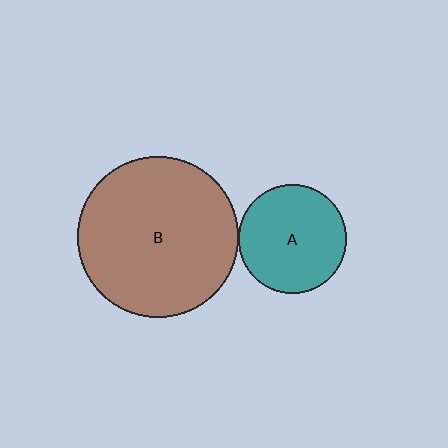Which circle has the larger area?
Circle B (brown).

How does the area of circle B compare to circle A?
Approximately 2.2 times.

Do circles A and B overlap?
Yes.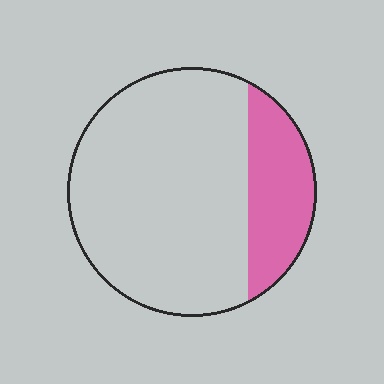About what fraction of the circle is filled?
About one fifth (1/5).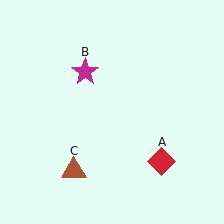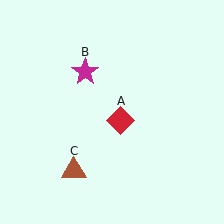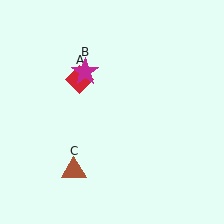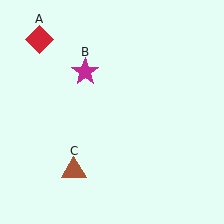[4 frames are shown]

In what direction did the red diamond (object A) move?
The red diamond (object A) moved up and to the left.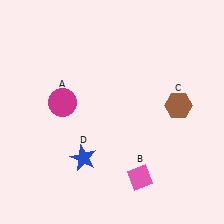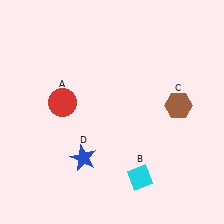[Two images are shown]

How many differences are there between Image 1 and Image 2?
There are 2 differences between the two images.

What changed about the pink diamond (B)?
In Image 1, B is pink. In Image 2, it changed to cyan.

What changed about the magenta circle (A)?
In Image 1, A is magenta. In Image 2, it changed to red.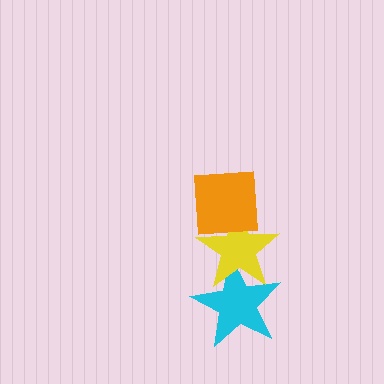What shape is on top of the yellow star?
The orange square is on top of the yellow star.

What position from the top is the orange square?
The orange square is 1st from the top.